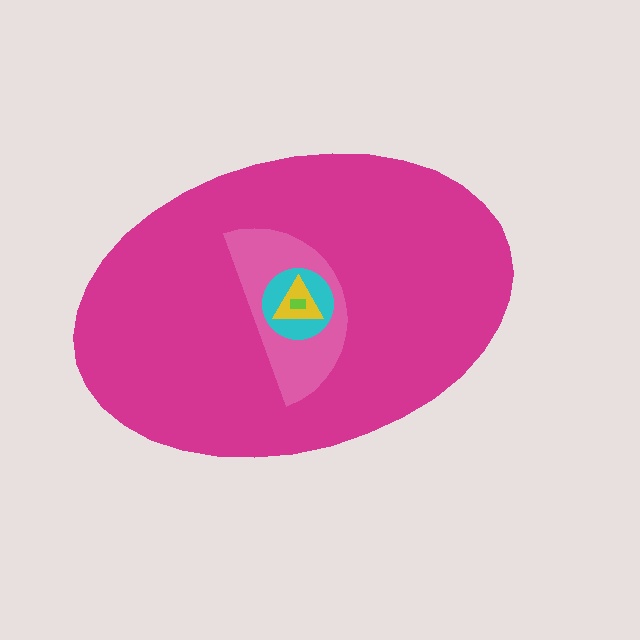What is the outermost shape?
The magenta ellipse.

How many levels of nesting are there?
5.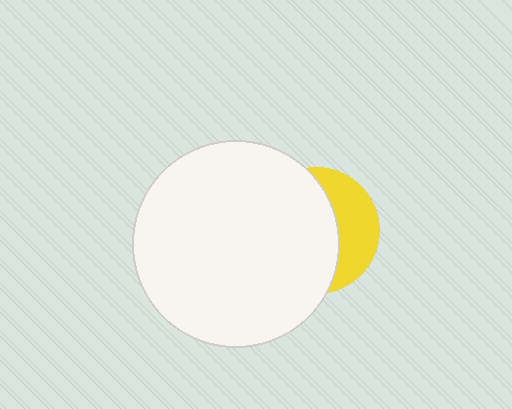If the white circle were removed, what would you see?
You would see the complete yellow circle.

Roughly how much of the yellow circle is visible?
A small part of it is visible (roughly 34%).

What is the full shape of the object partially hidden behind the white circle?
The partially hidden object is a yellow circle.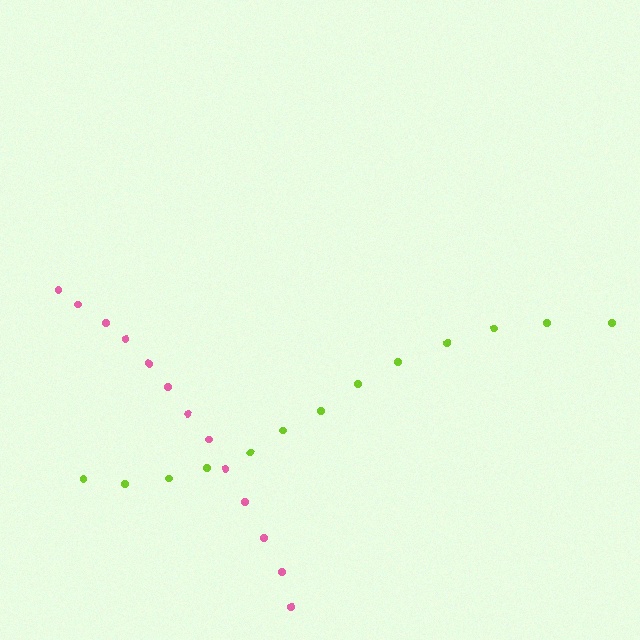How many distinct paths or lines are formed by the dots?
There are 2 distinct paths.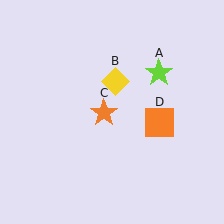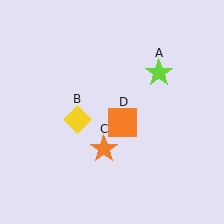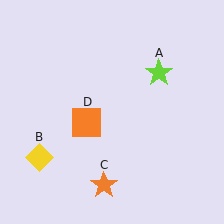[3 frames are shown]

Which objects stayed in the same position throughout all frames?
Lime star (object A) remained stationary.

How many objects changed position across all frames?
3 objects changed position: yellow diamond (object B), orange star (object C), orange square (object D).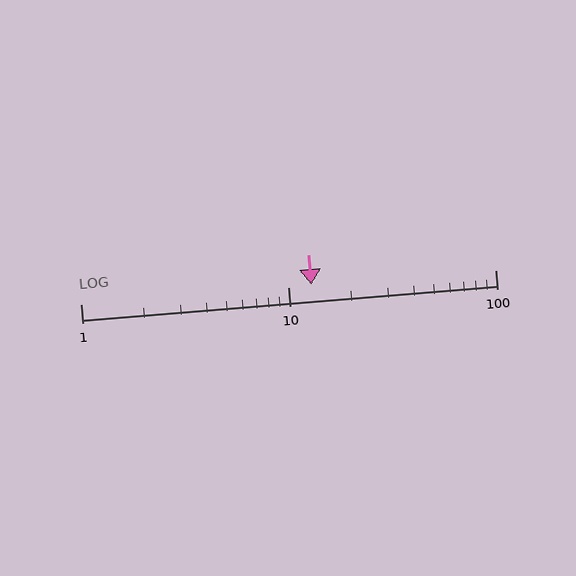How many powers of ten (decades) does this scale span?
The scale spans 2 decades, from 1 to 100.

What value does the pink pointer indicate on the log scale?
The pointer indicates approximately 13.